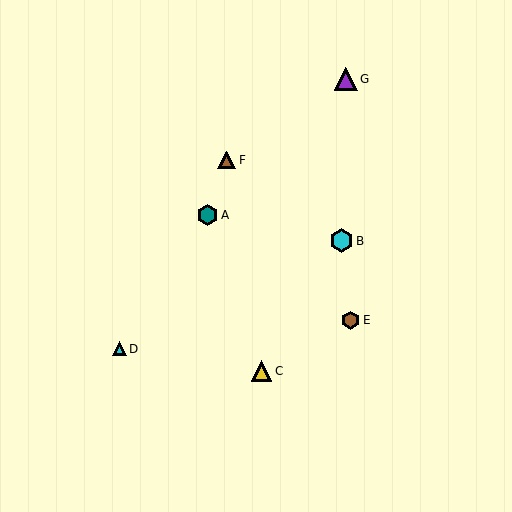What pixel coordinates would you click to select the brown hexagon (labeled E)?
Click at (351, 320) to select the brown hexagon E.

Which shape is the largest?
The cyan hexagon (labeled B) is the largest.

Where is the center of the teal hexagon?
The center of the teal hexagon is at (207, 215).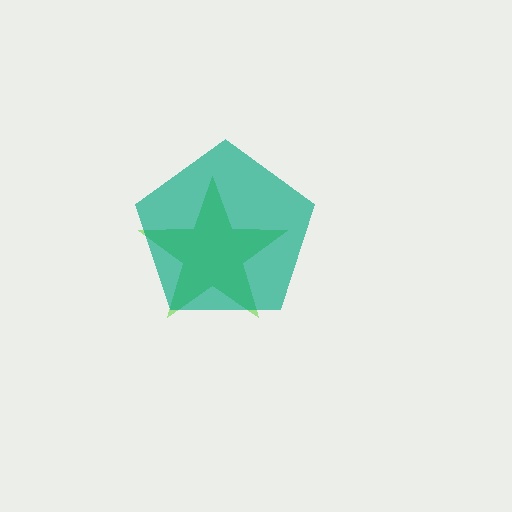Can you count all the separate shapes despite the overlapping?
Yes, there are 2 separate shapes.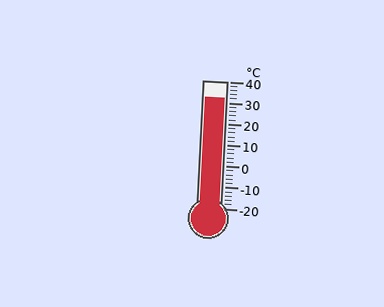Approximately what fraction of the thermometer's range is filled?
The thermometer is filled to approximately 85% of its range.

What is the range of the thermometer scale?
The thermometer scale ranges from -20°C to 40°C.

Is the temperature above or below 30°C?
The temperature is above 30°C.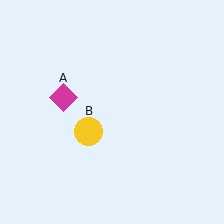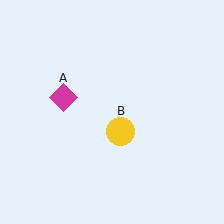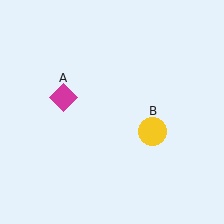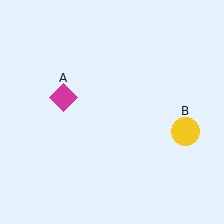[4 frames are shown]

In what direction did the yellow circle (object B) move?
The yellow circle (object B) moved right.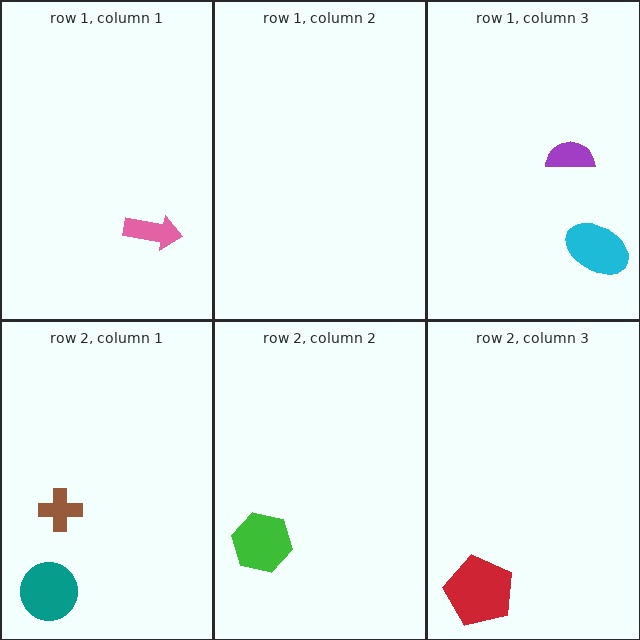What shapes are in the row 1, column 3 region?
The purple semicircle, the cyan ellipse.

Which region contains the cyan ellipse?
The row 1, column 3 region.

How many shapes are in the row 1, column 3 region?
2.